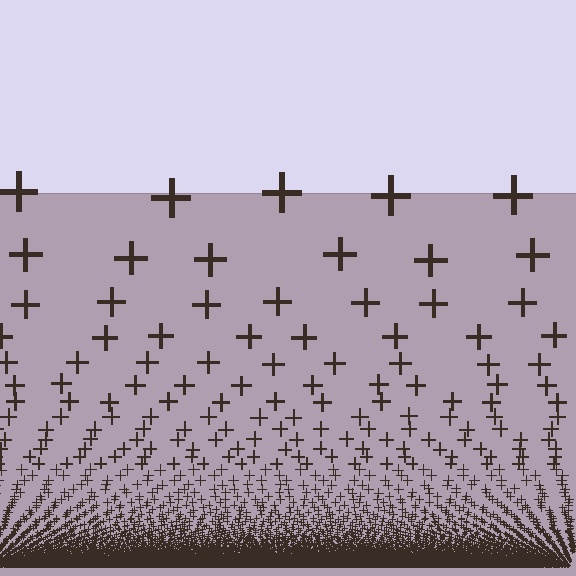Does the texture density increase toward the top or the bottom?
Density increases toward the bottom.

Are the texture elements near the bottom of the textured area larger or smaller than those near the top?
Smaller. The gradient is inverted — elements near the bottom are smaller and denser.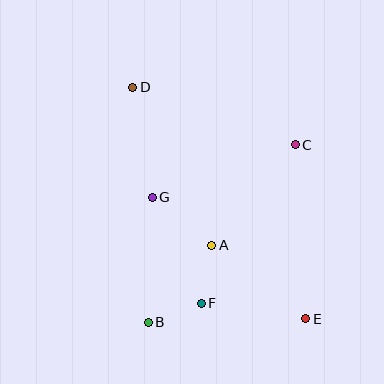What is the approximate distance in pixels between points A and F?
The distance between A and F is approximately 59 pixels.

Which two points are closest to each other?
Points B and F are closest to each other.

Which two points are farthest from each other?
Points D and E are farthest from each other.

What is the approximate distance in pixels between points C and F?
The distance between C and F is approximately 184 pixels.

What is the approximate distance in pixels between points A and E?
The distance between A and E is approximately 119 pixels.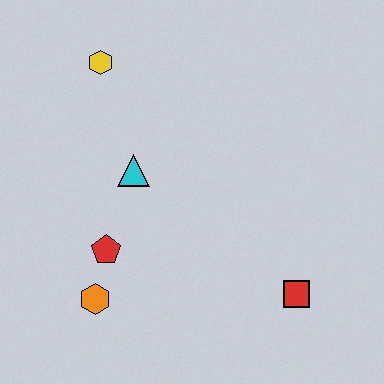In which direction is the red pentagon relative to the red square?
The red pentagon is to the left of the red square.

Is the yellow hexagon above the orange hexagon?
Yes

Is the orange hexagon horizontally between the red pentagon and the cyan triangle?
No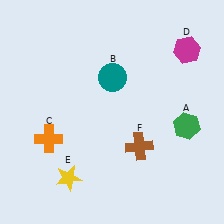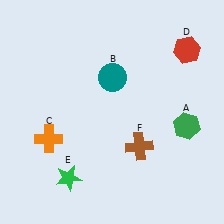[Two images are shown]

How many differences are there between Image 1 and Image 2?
There are 2 differences between the two images.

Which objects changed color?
D changed from magenta to red. E changed from yellow to green.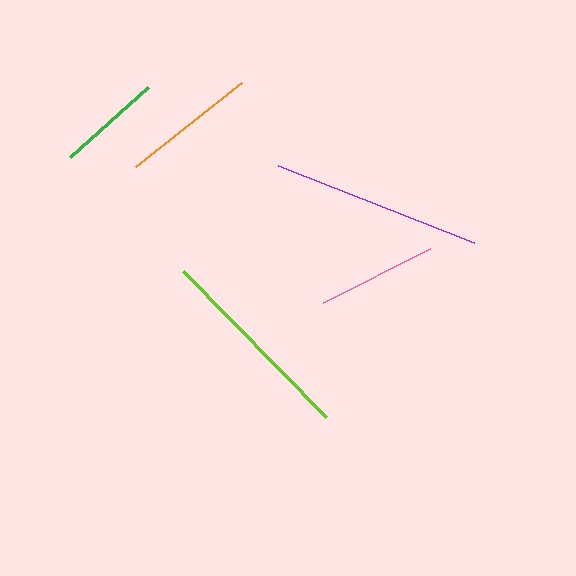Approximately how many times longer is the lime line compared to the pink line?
The lime line is approximately 1.7 times the length of the pink line.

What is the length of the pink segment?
The pink segment is approximately 120 pixels long.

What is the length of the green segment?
The green segment is approximately 105 pixels long.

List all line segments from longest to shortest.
From longest to shortest: purple, lime, orange, pink, green.